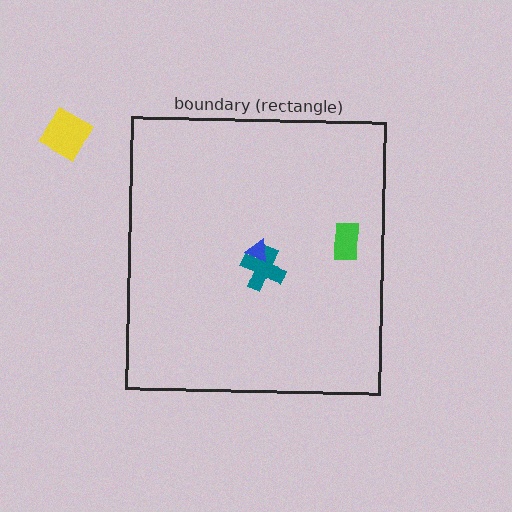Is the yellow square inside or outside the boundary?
Outside.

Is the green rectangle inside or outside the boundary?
Inside.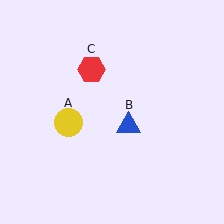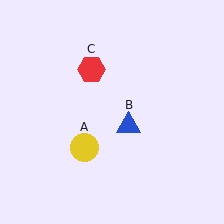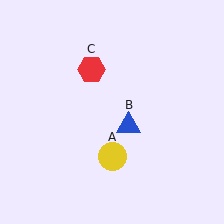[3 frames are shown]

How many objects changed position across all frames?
1 object changed position: yellow circle (object A).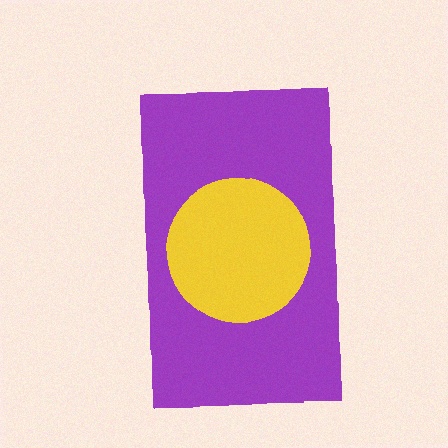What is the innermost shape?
The yellow circle.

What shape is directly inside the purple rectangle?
The yellow circle.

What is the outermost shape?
The purple rectangle.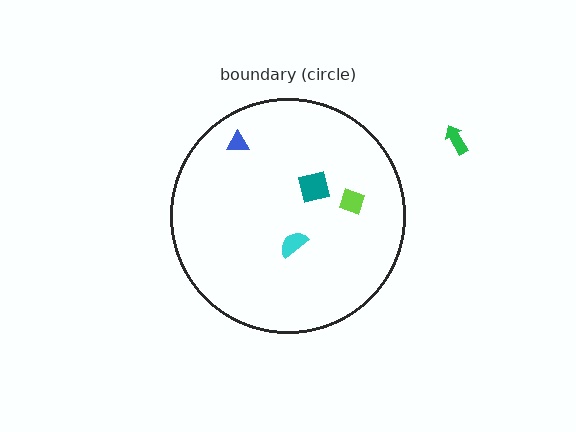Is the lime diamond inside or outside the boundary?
Inside.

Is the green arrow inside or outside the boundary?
Outside.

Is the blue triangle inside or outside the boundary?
Inside.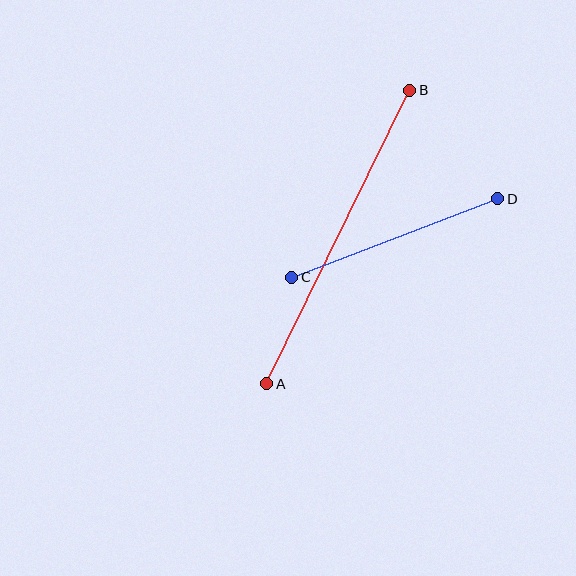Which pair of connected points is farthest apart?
Points A and B are farthest apart.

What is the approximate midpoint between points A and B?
The midpoint is at approximately (338, 237) pixels.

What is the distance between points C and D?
The distance is approximately 221 pixels.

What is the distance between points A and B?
The distance is approximately 326 pixels.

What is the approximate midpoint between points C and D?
The midpoint is at approximately (395, 238) pixels.